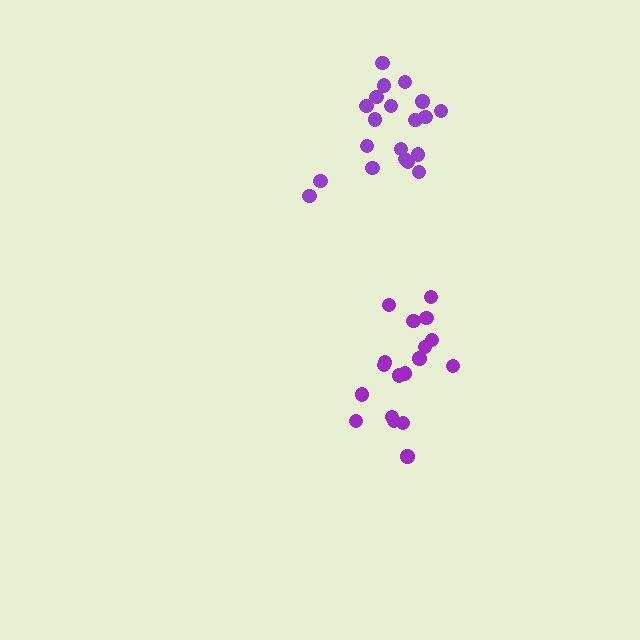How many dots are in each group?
Group 1: 20 dots, Group 2: 18 dots (38 total).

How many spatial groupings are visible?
There are 2 spatial groupings.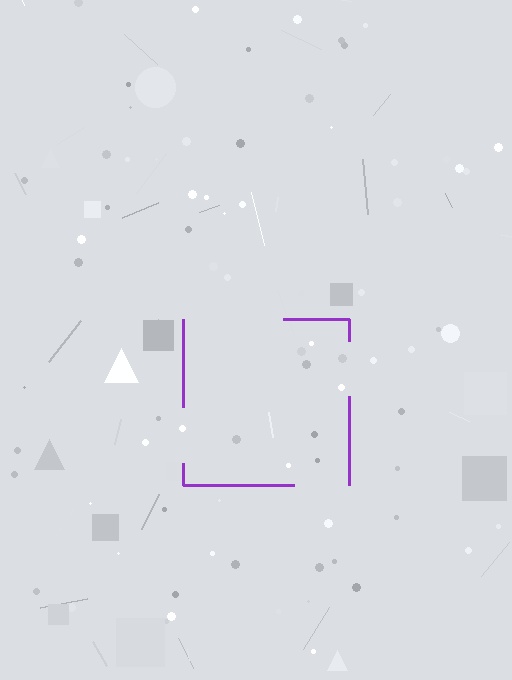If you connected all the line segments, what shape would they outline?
They would outline a square.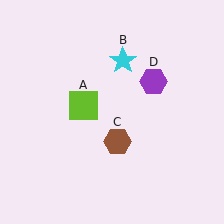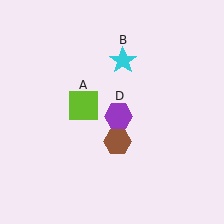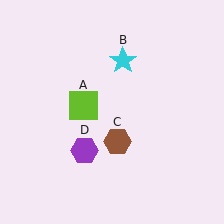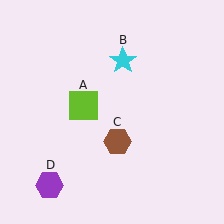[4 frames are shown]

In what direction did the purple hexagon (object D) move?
The purple hexagon (object D) moved down and to the left.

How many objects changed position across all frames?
1 object changed position: purple hexagon (object D).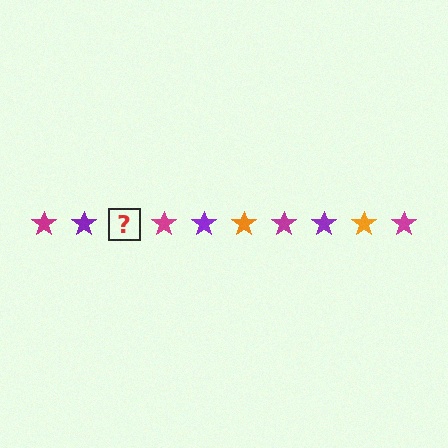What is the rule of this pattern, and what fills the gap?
The rule is that the pattern cycles through magenta, purple, orange stars. The gap should be filled with an orange star.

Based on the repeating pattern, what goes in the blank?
The blank should be an orange star.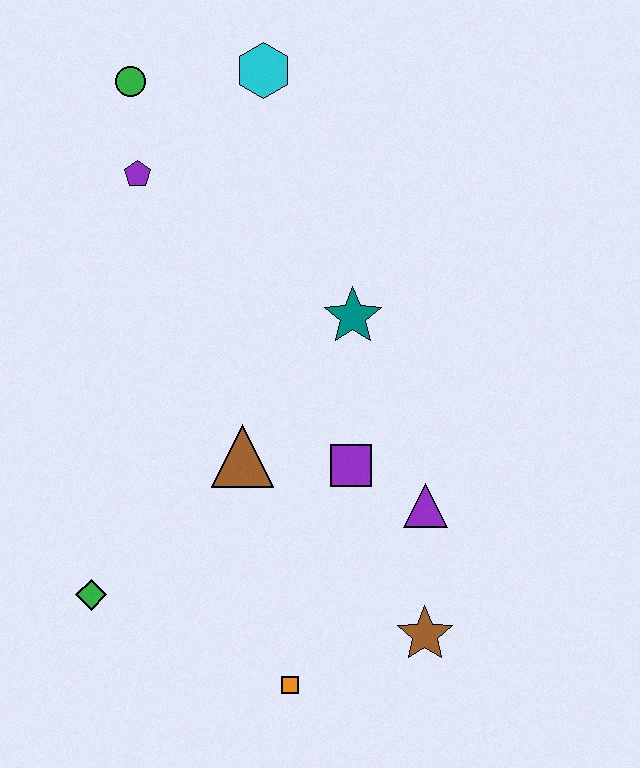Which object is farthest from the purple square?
The green circle is farthest from the purple square.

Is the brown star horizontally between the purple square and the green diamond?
No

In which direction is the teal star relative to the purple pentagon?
The teal star is to the right of the purple pentagon.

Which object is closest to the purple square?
The purple triangle is closest to the purple square.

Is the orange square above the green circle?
No